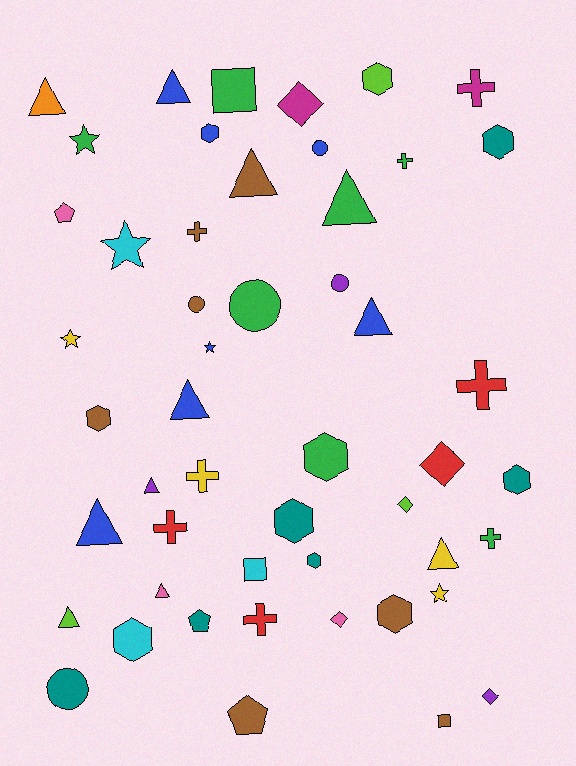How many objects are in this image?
There are 50 objects.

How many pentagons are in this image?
There are 3 pentagons.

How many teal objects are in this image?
There are 6 teal objects.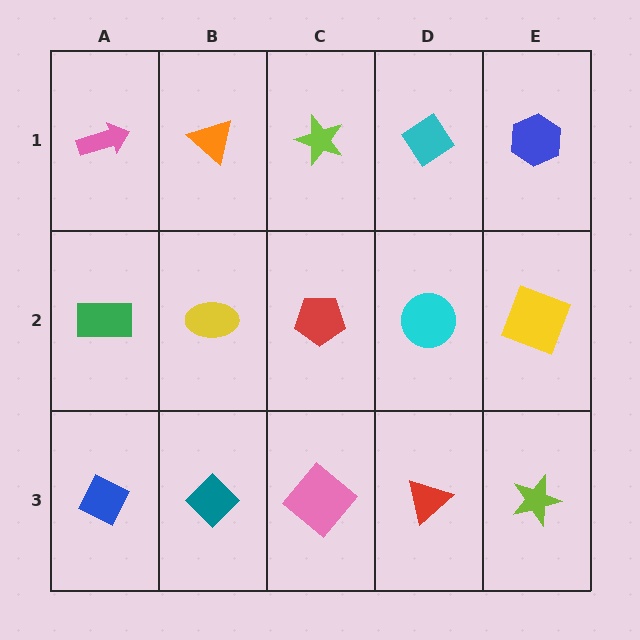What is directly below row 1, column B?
A yellow ellipse.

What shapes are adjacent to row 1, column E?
A yellow square (row 2, column E), a cyan diamond (row 1, column D).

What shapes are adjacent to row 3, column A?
A green rectangle (row 2, column A), a teal diamond (row 3, column B).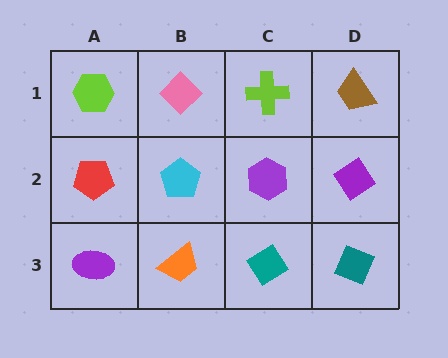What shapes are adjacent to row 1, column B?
A cyan pentagon (row 2, column B), a lime hexagon (row 1, column A), a lime cross (row 1, column C).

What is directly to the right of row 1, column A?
A pink diamond.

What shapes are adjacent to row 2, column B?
A pink diamond (row 1, column B), an orange trapezoid (row 3, column B), a red pentagon (row 2, column A), a purple hexagon (row 2, column C).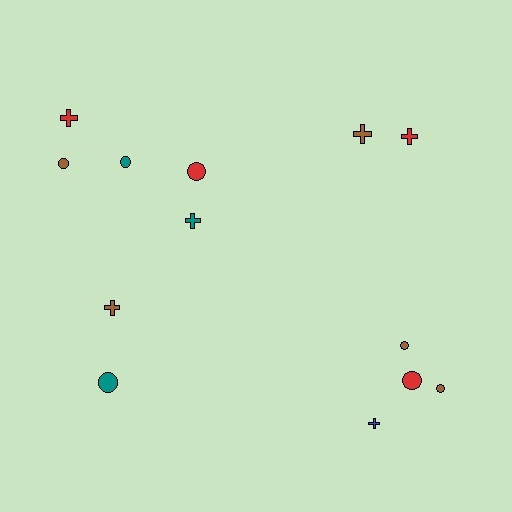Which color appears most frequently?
Brown, with 5 objects.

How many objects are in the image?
There are 13 objects.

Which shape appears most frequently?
Circle, with 7 objects.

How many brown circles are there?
There are 3 brown circles.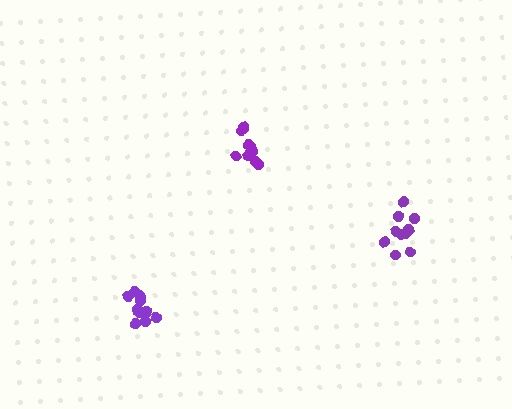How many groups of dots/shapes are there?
There are 3 groups.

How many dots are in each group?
Group 1: 12 dots, Group 2: 10 dots, Group 3: 10 dots (32 total).